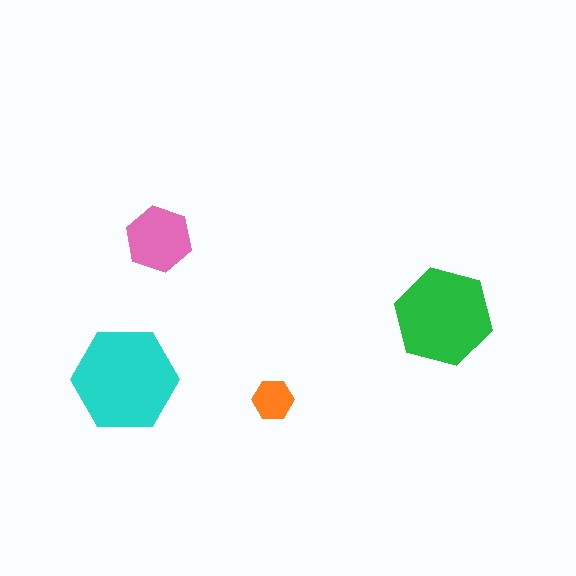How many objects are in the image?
There are 4 objects in the image.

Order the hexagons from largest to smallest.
the cyan one, the green one, the pink one, the orange one.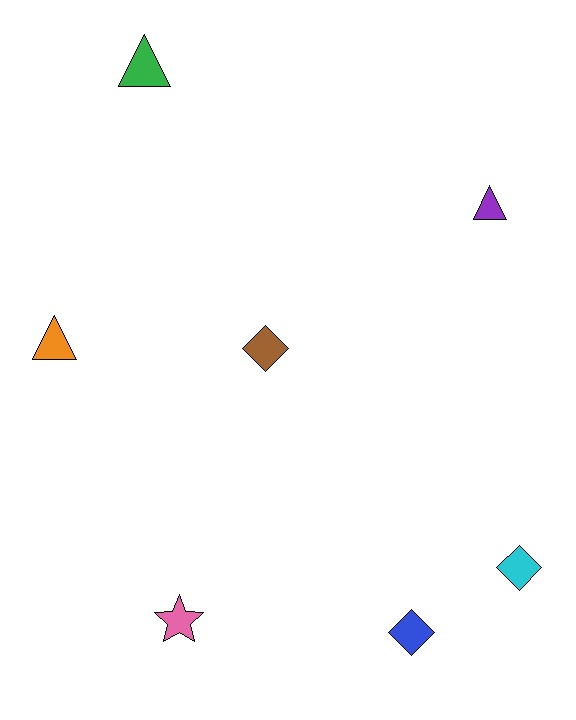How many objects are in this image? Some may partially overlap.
There are 7 objects.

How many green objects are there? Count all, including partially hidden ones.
There is 1 green object.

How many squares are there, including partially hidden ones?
There are no squares.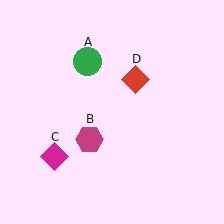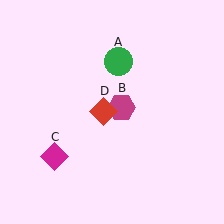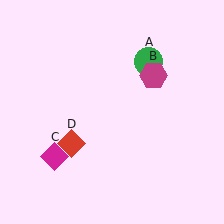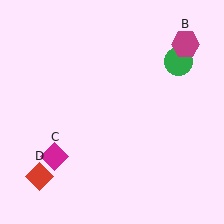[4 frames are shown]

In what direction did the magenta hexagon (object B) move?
The magenta hexagon (object B) moved up and to the right.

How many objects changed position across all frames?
3 objects changed position: green circle (object A), magenta hexagon (object B), red diamond (object D).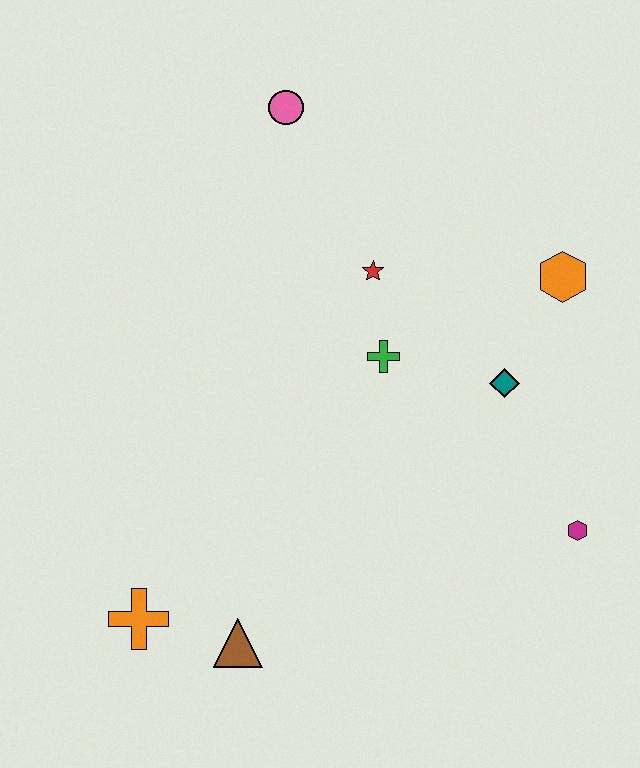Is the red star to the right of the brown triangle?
Yes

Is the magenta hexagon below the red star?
Yes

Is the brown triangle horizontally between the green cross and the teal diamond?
No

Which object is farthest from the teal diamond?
The orange cross is farthest from the teal diamond.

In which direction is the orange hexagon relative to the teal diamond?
The orange hexagon is above the teal diamond.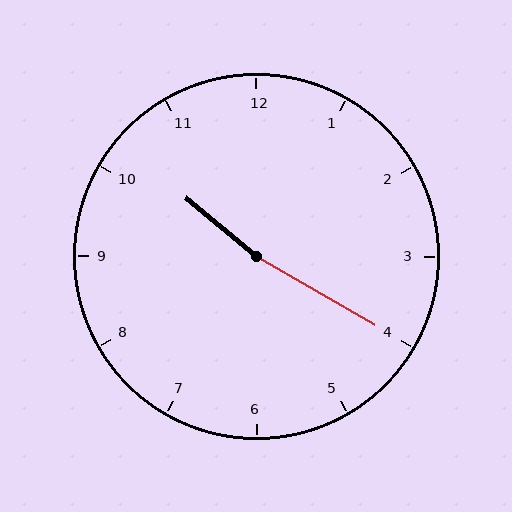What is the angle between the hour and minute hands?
Approximately 170 degrees.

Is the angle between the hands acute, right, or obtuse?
It is obtuse.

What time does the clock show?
10:20.